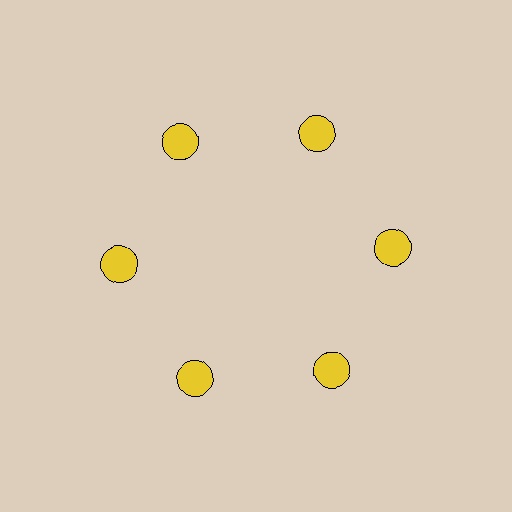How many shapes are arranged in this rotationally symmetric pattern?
There are 6 shapes, arranged in 6 groups of 1.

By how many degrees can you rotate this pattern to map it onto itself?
The pattern maps onto itself every 60 degrees of rotation.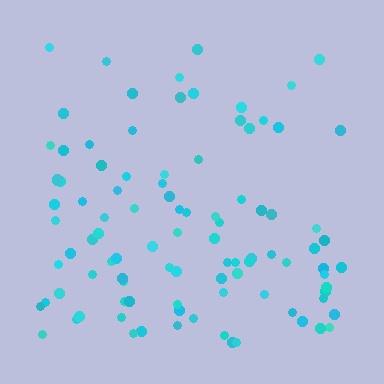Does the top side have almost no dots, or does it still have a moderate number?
Still a moderate number, just noticeably fewer than the bottom.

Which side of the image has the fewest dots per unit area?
The top.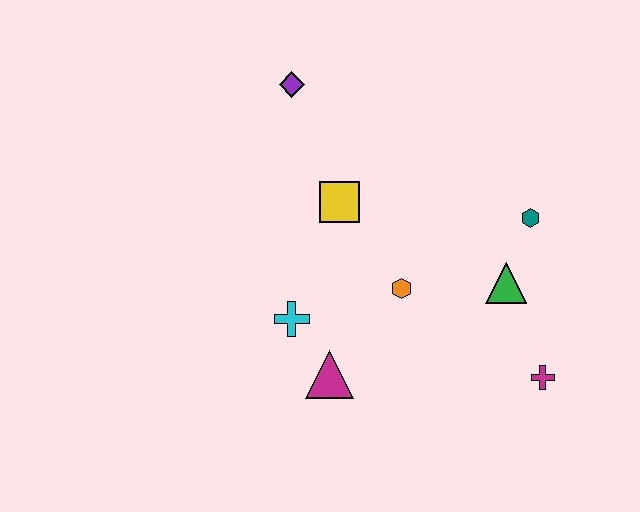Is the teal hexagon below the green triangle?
No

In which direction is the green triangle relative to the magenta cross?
The green triangle is above the magenta cross.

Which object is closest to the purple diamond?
The yellow square is closest to the purple diamond.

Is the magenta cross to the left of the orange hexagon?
No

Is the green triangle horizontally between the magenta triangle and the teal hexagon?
Yes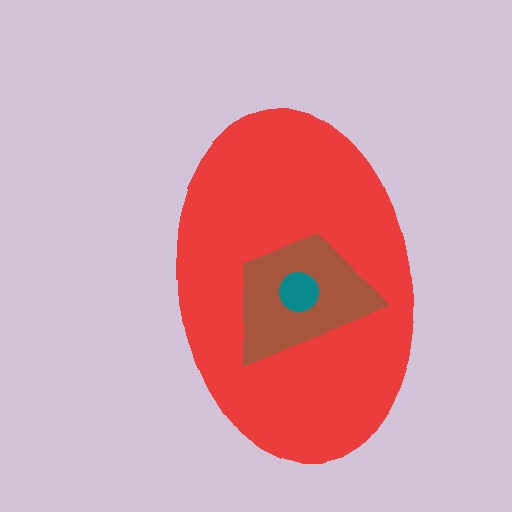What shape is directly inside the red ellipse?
The brown trapezoid.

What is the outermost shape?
The red ellipse.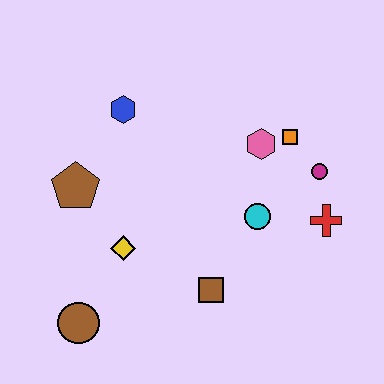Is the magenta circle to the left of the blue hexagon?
No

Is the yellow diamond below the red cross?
Yes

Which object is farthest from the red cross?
The brown circle is farthest from the red cross.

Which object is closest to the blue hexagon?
The brown pentagon is closest to the blue hexagon.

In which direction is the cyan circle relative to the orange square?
The cyan circle is below the orange square.